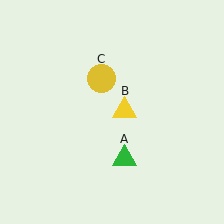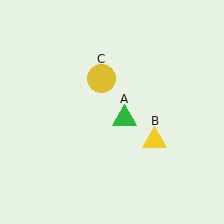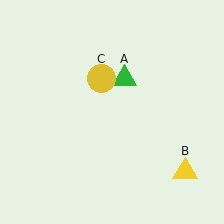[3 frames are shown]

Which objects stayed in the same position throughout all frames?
Yellow circle (object C) remained stationary.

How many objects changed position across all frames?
2 objects changed position: green triangle (object A), yellow triangle (object B).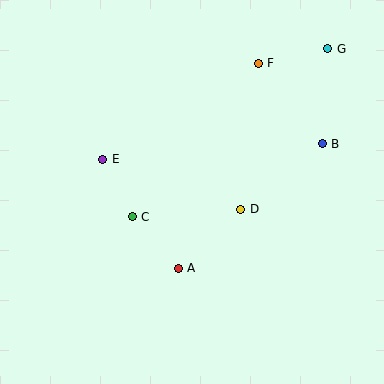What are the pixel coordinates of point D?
Point D is at (241, 209).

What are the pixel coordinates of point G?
Point G is at (328, 49).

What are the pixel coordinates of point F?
Point F is at (258, 63).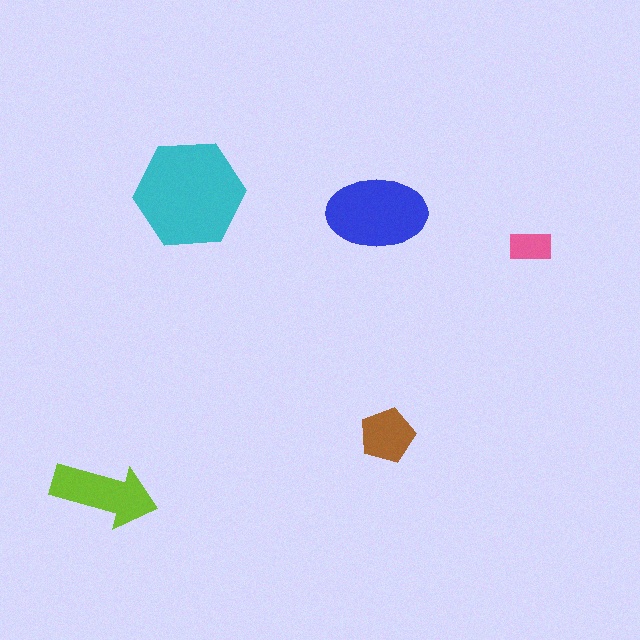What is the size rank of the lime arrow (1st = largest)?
3rd.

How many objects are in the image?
There are 5 objects in the image.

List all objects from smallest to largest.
The pink rectangle, the brown pentagon, the lime arrow, the blue ellipse, the cyan hexagon.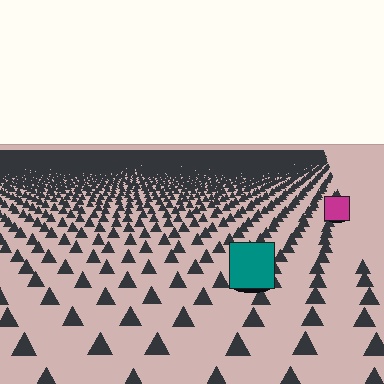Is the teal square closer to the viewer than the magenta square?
Yes. The teal square is closer — you can tell from the texture gradient: the ground texture is coarser near it.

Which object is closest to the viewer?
The teal square is closest. The texture marks near it are larger and more spread out.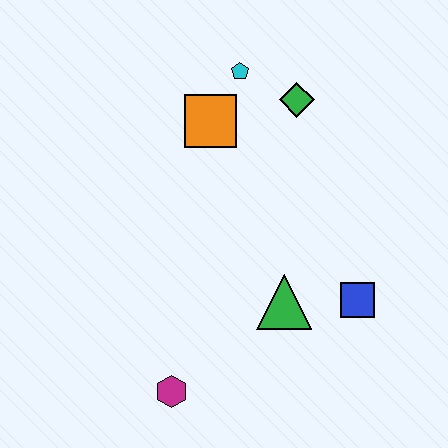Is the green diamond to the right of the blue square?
No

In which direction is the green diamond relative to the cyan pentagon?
The green diamond is to the right of the cyan pentagon.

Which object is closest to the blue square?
The green triangle is closest to the blue square.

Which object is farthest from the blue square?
The cyan pentagon is farthest from the blue square.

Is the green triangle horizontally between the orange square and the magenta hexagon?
No